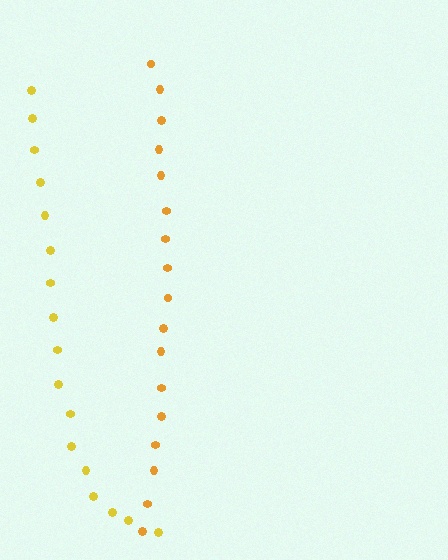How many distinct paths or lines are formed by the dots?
There are 2 distinct paths.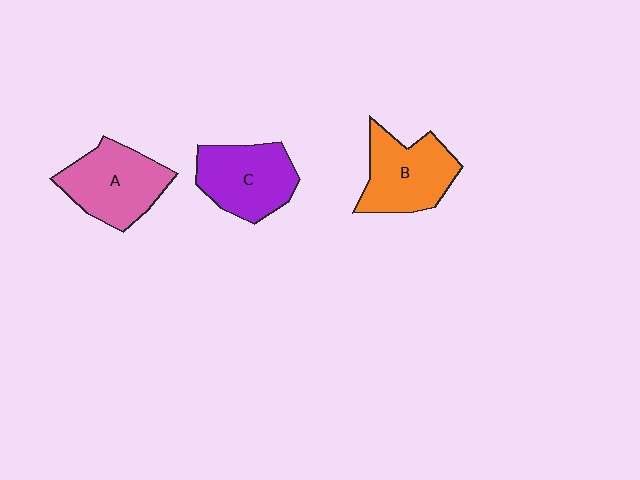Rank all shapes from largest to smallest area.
From largest to smallest: A (pink), B (orange), C (purple).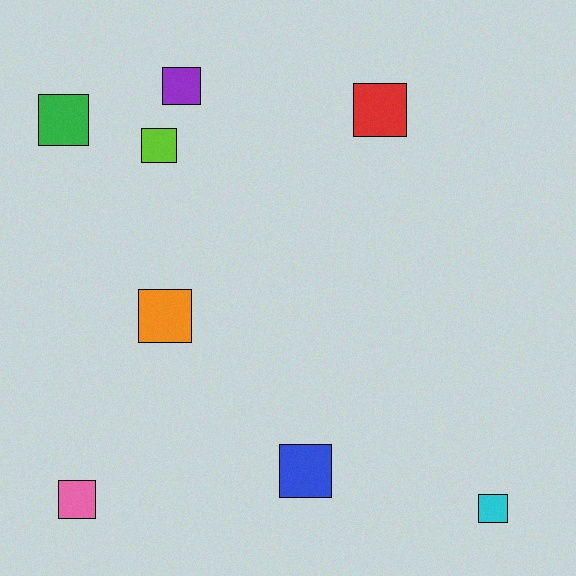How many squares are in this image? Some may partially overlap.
There are 8 squares.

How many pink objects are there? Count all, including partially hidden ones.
There is 1 pink object.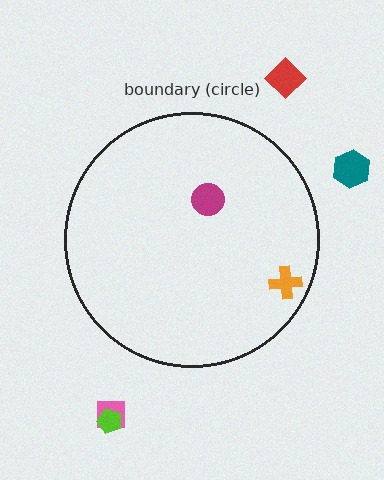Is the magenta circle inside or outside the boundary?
Inside.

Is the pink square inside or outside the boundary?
Outside.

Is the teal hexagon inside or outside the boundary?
Outside.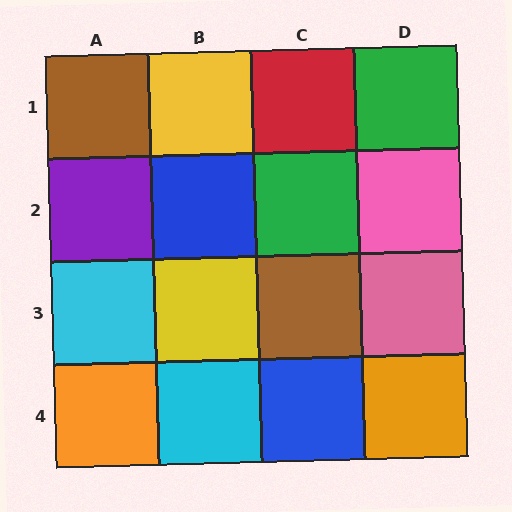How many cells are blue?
2 cells are blue.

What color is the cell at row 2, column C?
Green.